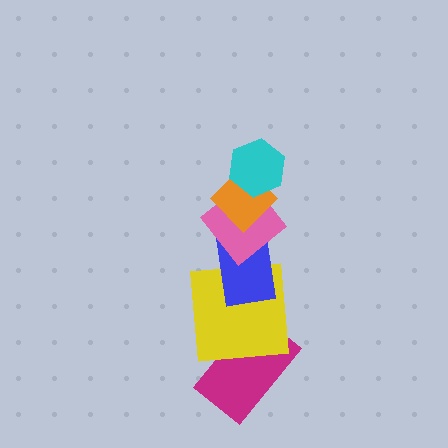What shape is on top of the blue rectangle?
The pink diamond is on top of the blue rectangle.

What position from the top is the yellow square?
The yellow square is 5th from the top.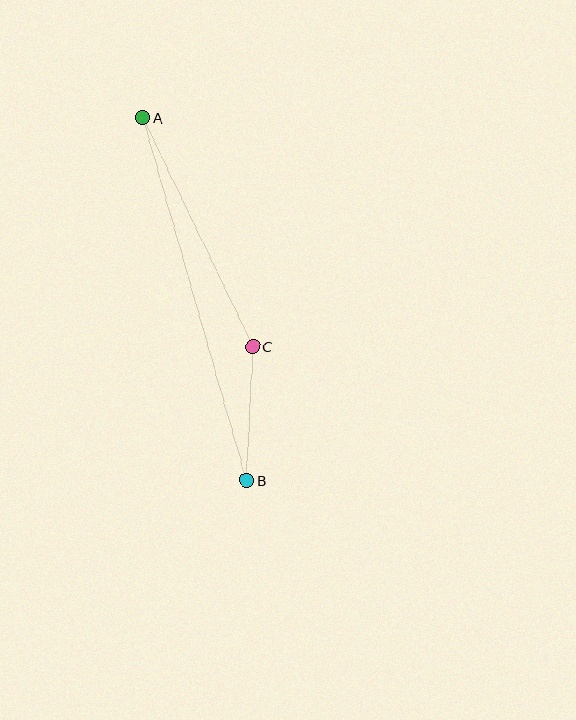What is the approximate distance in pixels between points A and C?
The distance between A and C is approximately 254 pixels.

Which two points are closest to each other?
Points B and C are closest to each other.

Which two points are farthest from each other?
Points A and B are farthest from each other.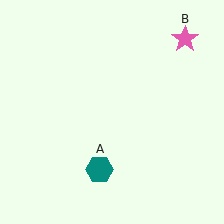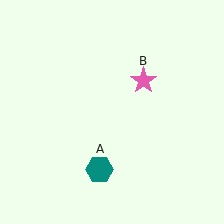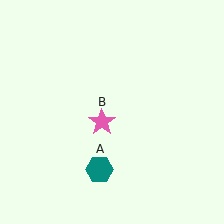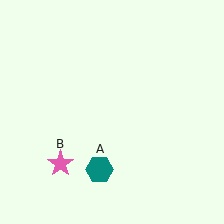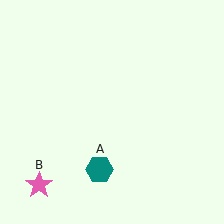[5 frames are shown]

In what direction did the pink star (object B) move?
The pink star (object B) moved down and to the left.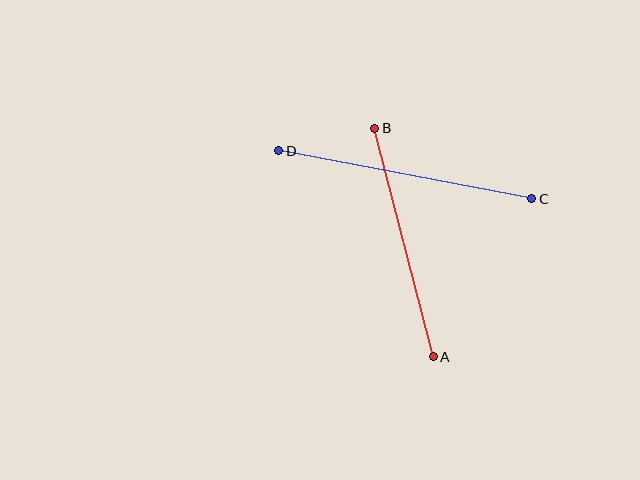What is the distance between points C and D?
The distance is approximately 257 pixels.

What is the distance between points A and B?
The distance is approximately 236 pixels.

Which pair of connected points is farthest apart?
Points C and D are farthest apart.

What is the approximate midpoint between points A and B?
The midpoint is at approximately (404, 243) pixels.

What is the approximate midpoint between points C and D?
The midpoint is at approximately (405, 175) pixels.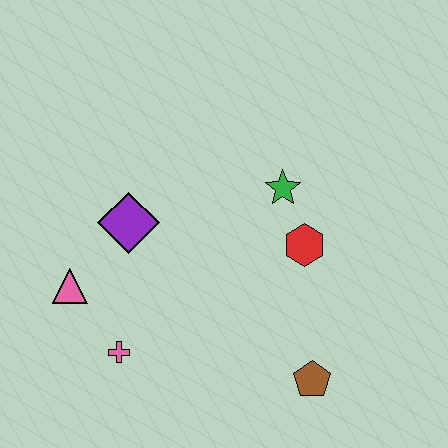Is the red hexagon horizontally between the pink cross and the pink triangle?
No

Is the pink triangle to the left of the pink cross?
Yes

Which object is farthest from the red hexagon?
The pink triangle is farthest from the red hexagon.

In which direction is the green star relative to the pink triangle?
The green star is to the right of the pink triangle.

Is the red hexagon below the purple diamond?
Yes